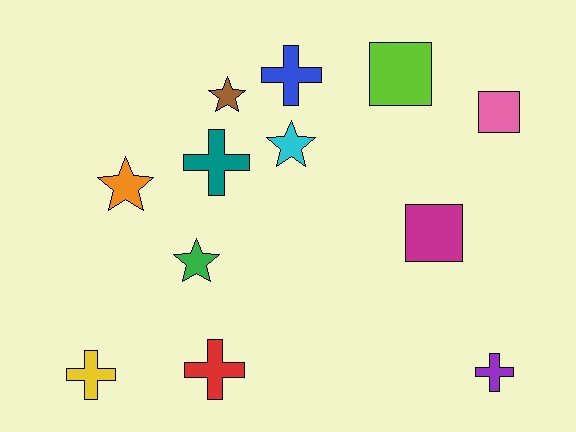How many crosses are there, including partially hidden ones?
There are 5 crosses.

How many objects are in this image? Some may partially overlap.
There are 12 objects.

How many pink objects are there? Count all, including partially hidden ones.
There is 1 pink object.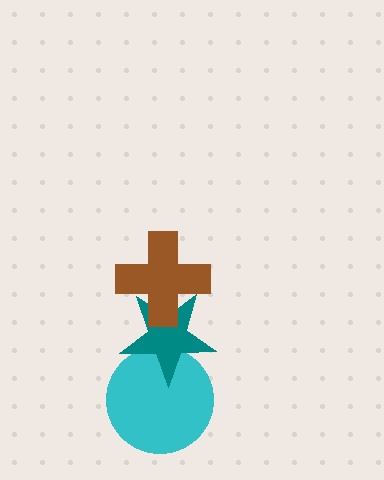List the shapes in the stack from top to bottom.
From top to bottom: the brown cross, the teal star, the cyan circle.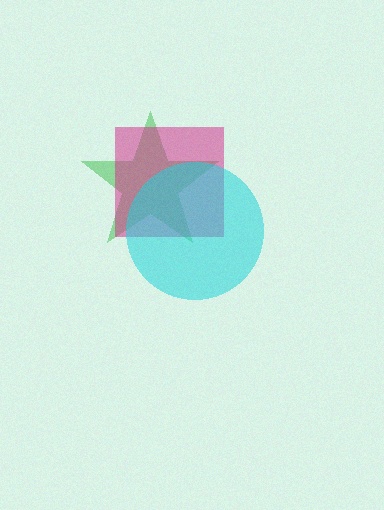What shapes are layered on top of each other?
The layered shapes are: a green star, a magenta square, a cyan circle.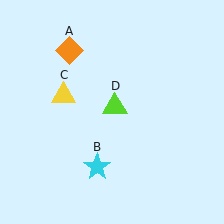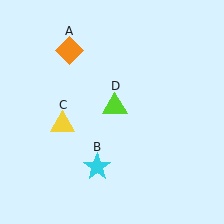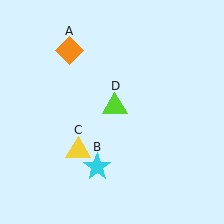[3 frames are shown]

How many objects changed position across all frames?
1 object changed position: yellow triangle (object C).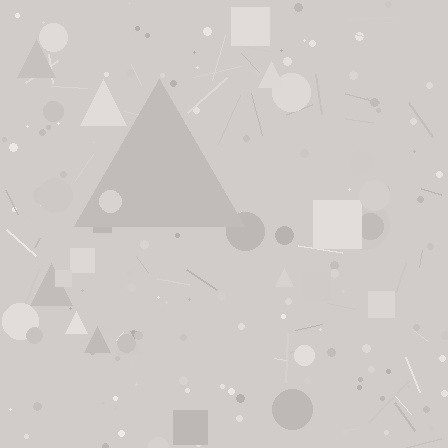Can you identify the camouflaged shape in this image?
The camouflaged shape is a triangle.